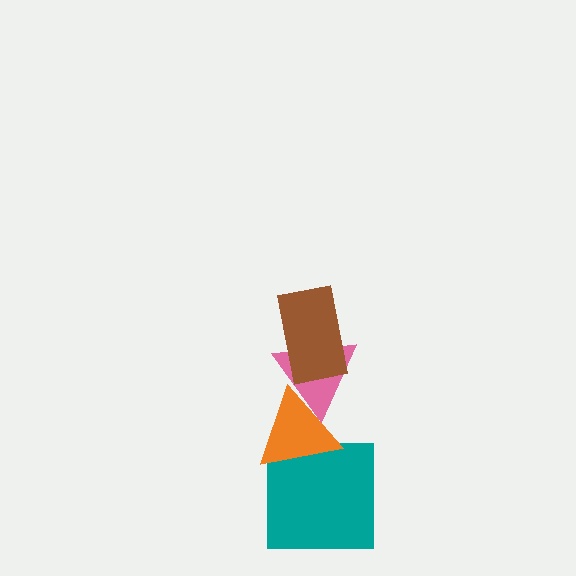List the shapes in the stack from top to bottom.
From top to bottom: the brown rectangle, the pink triangle, the orange triangle, the teal square.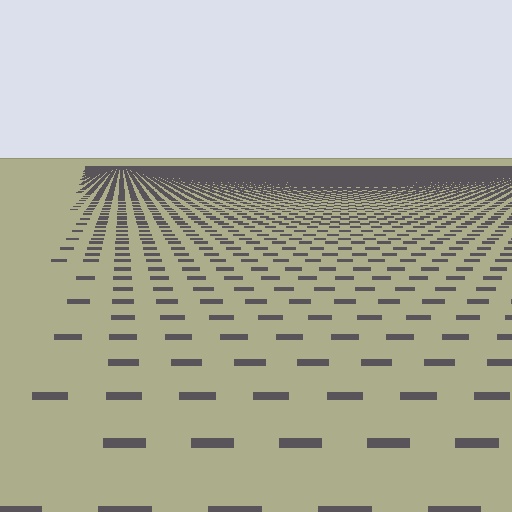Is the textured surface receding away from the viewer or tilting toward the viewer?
The surface is receding away from the viewer. Texture elements get smaller and denser toward the top.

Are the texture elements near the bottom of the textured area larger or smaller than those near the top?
Larger. Near the bottom, elements are closer to the viewer and appear at a bigger on-screen size.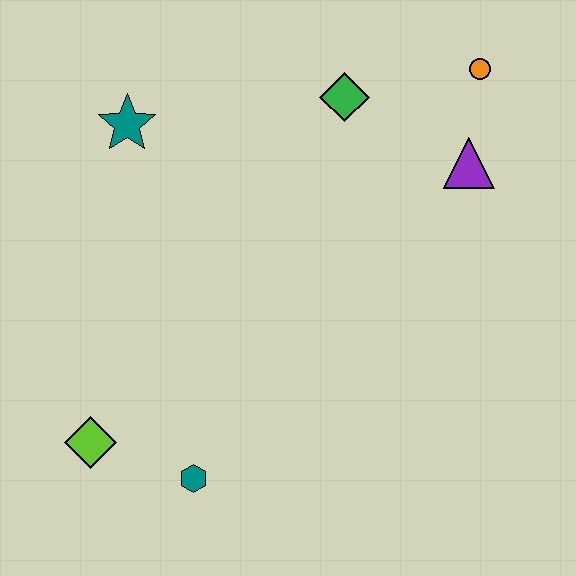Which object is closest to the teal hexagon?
The lime diamond is closest to the teal hexagon.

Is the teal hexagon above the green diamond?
No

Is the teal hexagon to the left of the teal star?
No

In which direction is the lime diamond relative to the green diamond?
The lime diamond is below the green diamond.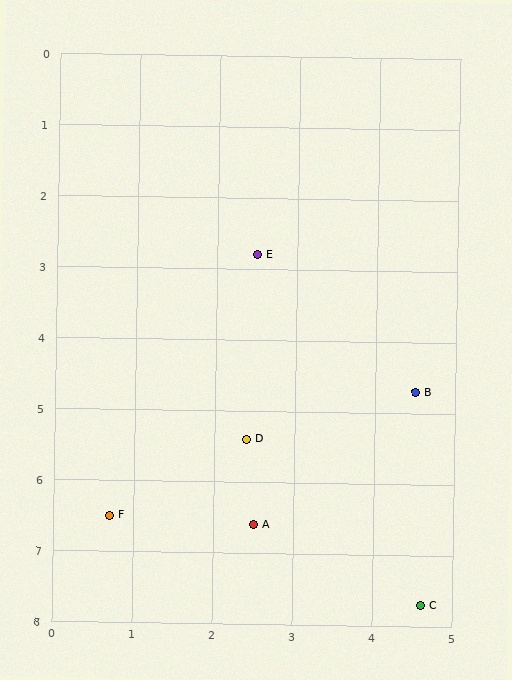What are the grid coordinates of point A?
Point A is at approximately (2.5, 6.6).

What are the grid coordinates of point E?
Point E is at approximately (2.5, 2.8).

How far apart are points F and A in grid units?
Points F and A are about 1.8 grid units apart.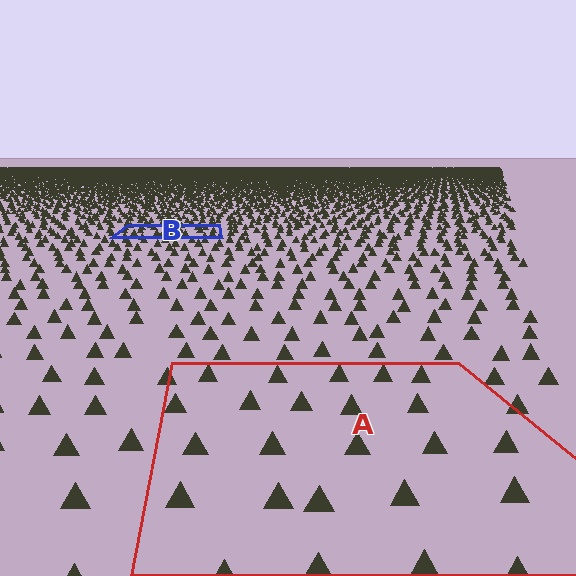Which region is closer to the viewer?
Region A is closer. The texture elements there are larger and more spread out.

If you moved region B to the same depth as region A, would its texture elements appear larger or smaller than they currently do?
They would appear larger. At a closer depth, the same texture elements are projected at a bigger on-screen size.